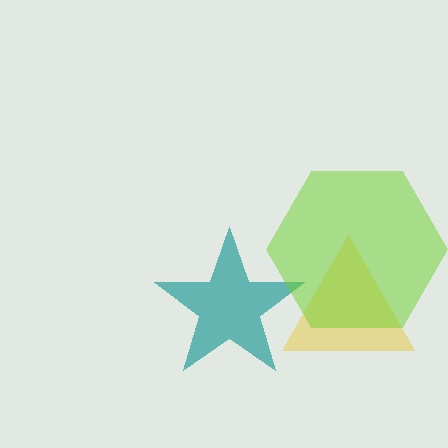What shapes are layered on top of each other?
The layered shapes are: a yellow triangle, a teal star, a lime hexagon.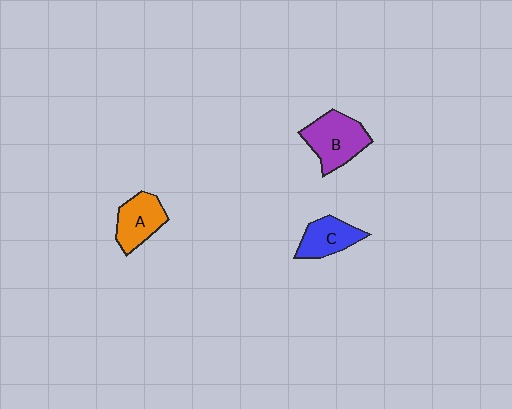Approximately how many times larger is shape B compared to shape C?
Approximately 1.4 times.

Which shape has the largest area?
Shape B (purple).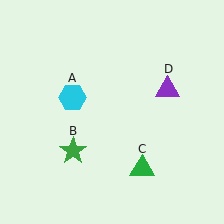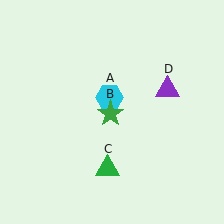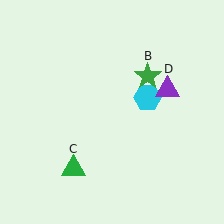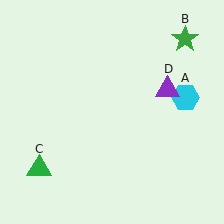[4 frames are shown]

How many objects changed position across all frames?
3 objects changed position: cyan hexagon (object A), green star (object B), green triangle (object C).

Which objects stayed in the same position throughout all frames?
Purple triangle (object D) remained stationary.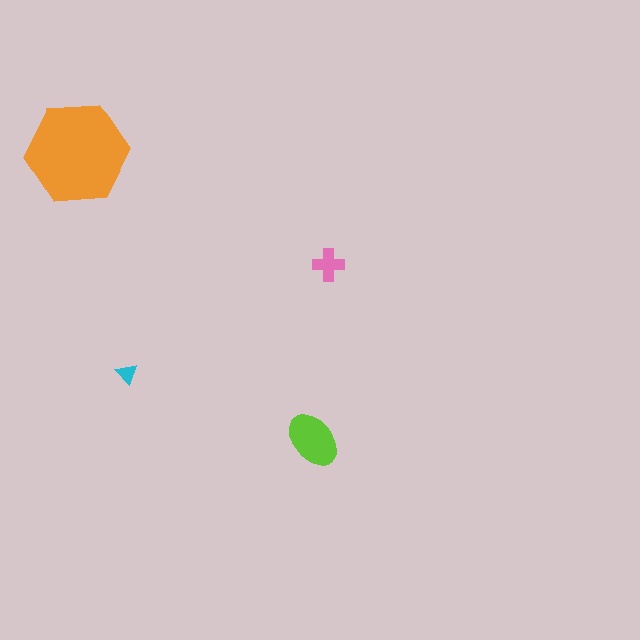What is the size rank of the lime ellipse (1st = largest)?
2nd.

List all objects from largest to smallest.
The orange hexagon, the lime ellipse, the pink cross, the cyan triangle.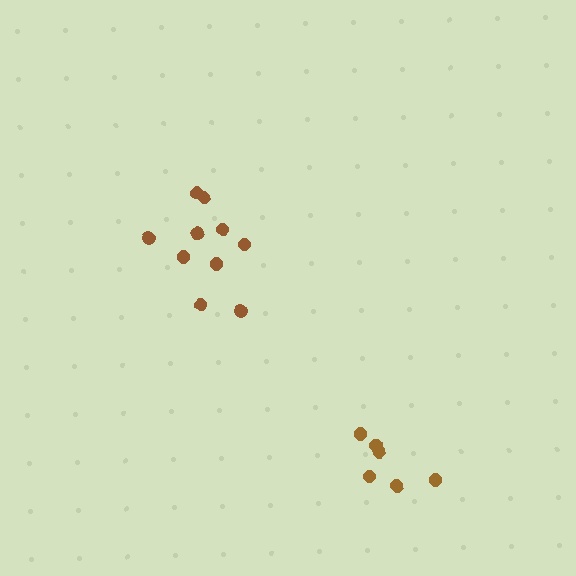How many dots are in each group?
Group 1: 6 dots, Group 2: 10 dots (16 total).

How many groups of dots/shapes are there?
There are 2 groups.